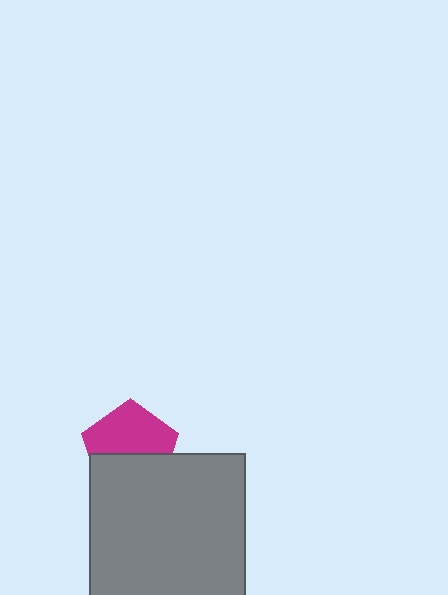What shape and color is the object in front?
The object in front is a gray rectangle.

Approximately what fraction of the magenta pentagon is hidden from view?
Roughly 44% of the magenta pentagon is hidden behind the gray rectangle.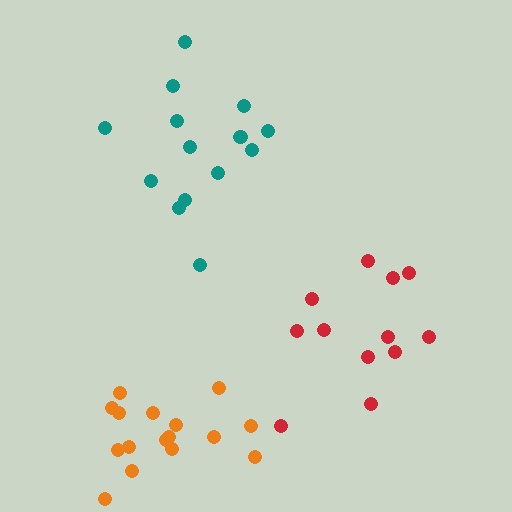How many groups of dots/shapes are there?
There are 3 groups.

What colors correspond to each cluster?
The clusters are colored: teal, red, orange.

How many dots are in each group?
Group 1: 14 dots, Group 2: 12 dots, Group 3: 16 dots (42 total).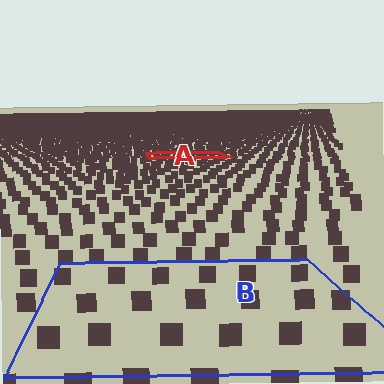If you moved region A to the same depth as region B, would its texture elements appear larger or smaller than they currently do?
They would appear larger. At a closer depth, the same texture elements are projected at a bigger on-screen size.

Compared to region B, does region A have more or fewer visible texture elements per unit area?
Region A has more texture elements per unit area — they are packed more densely because it is farther away.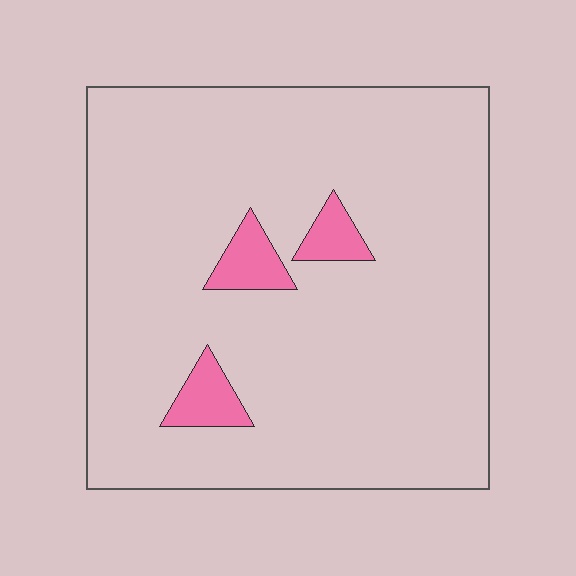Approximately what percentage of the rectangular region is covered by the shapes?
Approximately 5%.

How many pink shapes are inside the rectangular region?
3.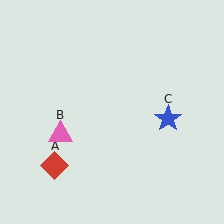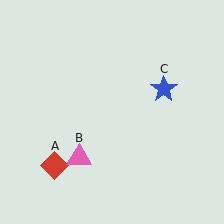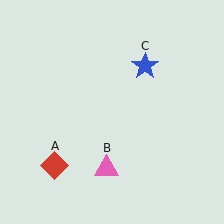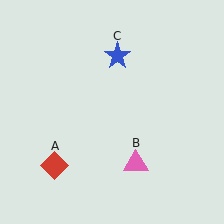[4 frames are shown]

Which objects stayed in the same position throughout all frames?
Red diamond (object A) remained stationary.